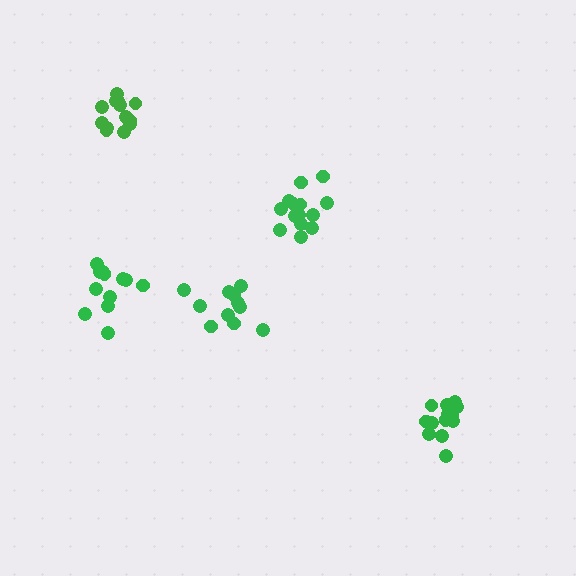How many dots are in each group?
Group 1: 15 dots, Group 2: 11 dots, Group 3: 12 dots, Group 4: 13 dots, Group 5: 13 dots (64 total).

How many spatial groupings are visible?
There are 5 spatial groupings.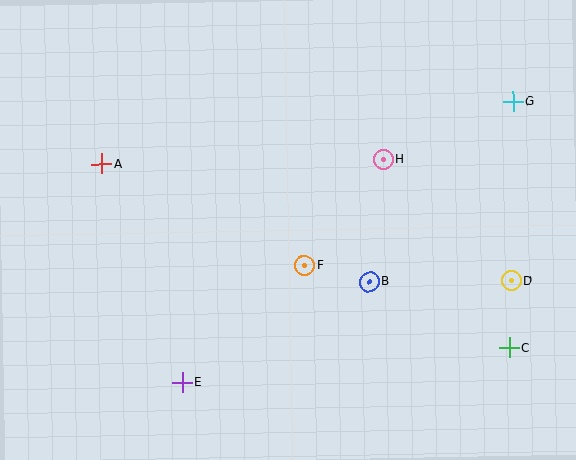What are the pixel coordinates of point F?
Point F is at (304, 266).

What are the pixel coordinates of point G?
Point G is at (513, 102).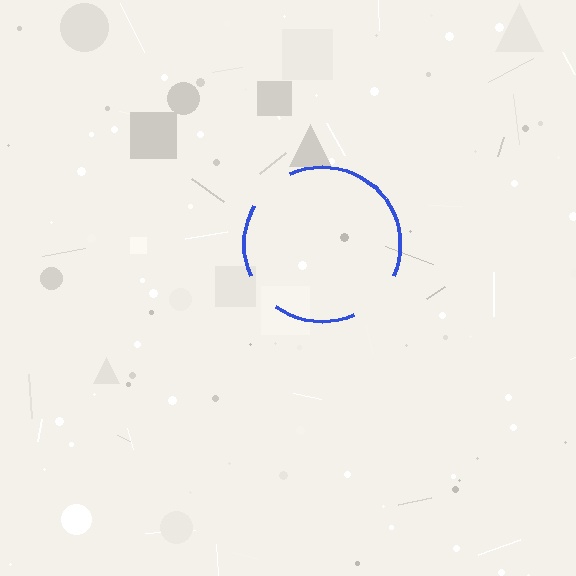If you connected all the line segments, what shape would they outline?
They would outline a circle.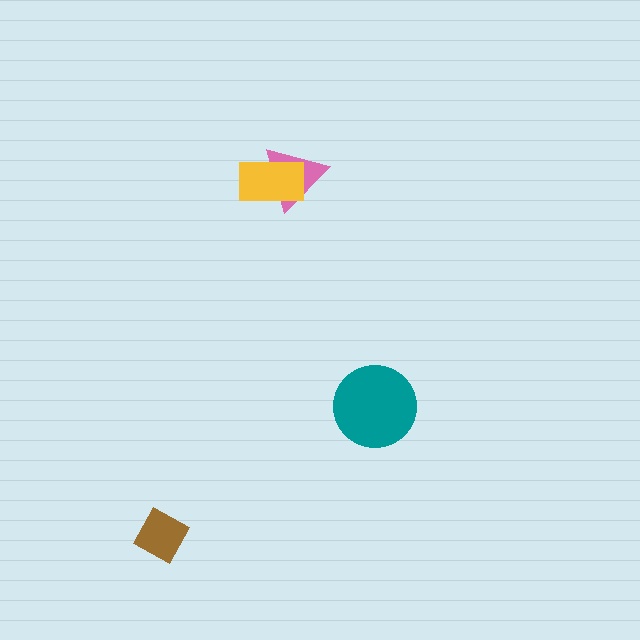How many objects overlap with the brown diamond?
0 objects overlap with the brown diamond.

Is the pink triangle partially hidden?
Yes, it is partially covered by another shape.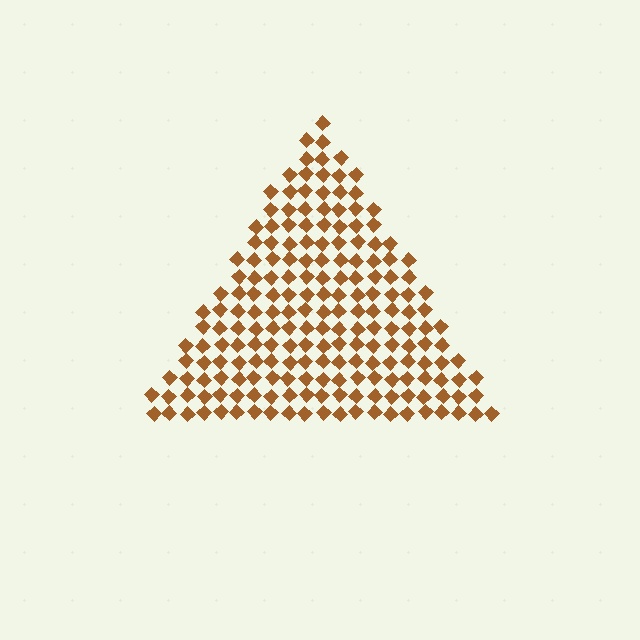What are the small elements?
The small elements are diamonds.